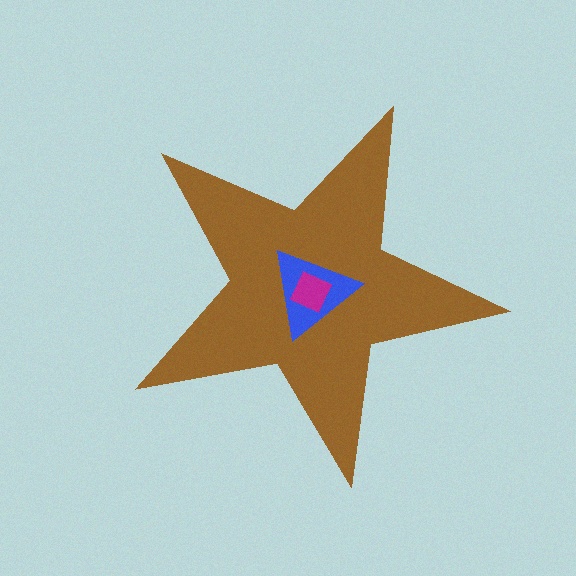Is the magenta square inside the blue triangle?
Yes.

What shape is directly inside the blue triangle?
The magenta square.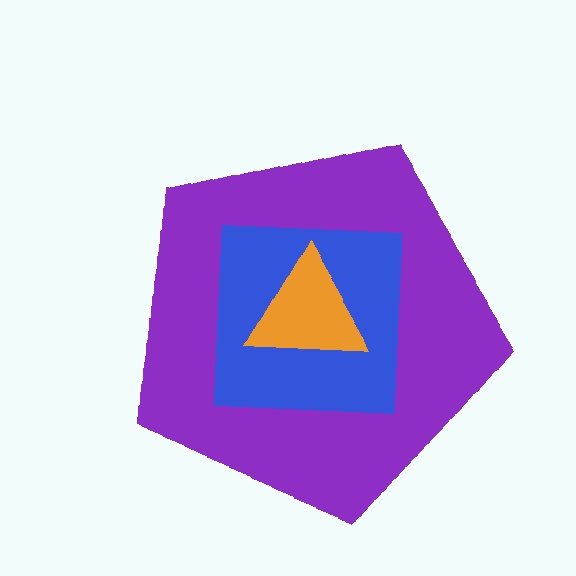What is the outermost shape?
The purple pentagon.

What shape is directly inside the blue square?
The orange triangle.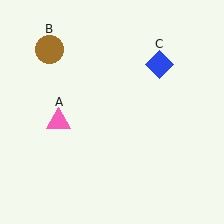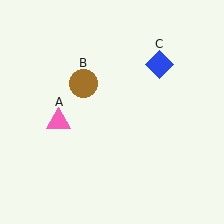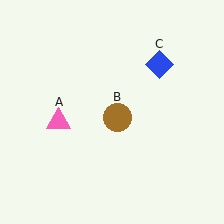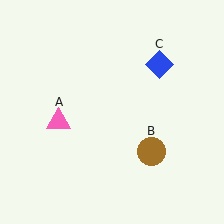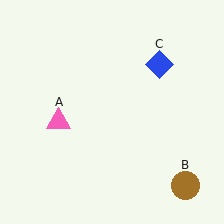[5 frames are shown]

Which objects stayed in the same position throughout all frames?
Pink triangle (object A) and blue diamond (object C) remained stationary.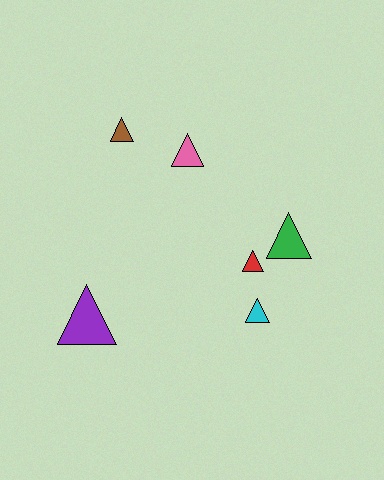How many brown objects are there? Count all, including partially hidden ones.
There is 1 brown object.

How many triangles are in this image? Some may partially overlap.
There are 6 triangles.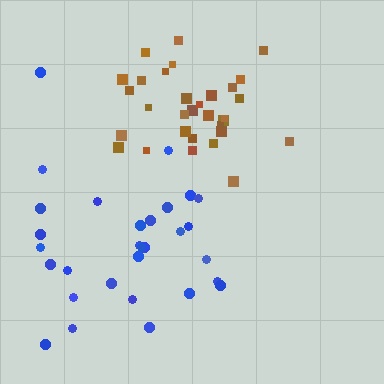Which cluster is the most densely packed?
Brown.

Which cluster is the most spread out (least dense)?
Blue.